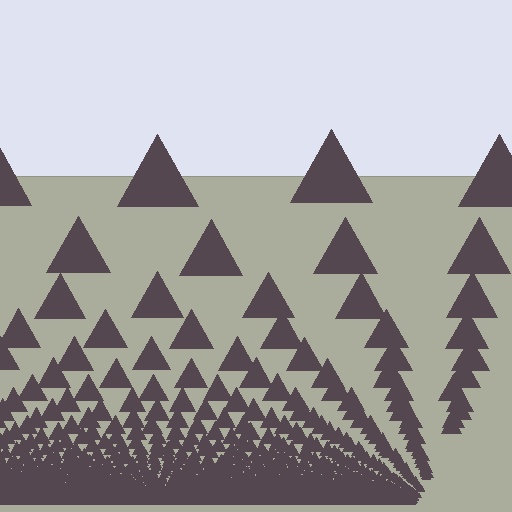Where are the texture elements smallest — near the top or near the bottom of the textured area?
Near the bottom.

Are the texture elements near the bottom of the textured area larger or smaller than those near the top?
Smaller. The gradient is inverted — elements near the bottom are smaller and denser.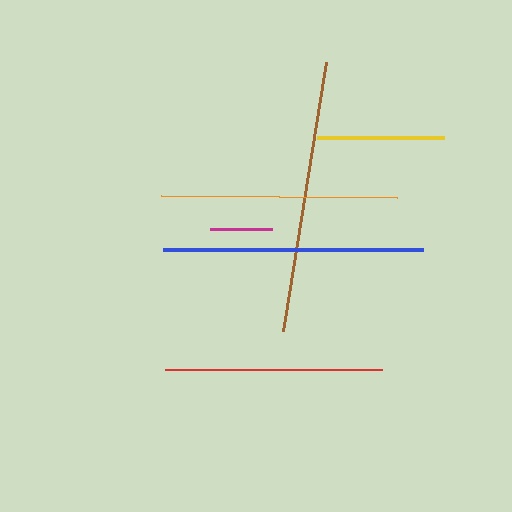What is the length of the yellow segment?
The yellow segment is approximately 127 pixels long.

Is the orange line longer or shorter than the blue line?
The blue line is longer than the orange line.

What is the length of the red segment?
The red segment is approximately 217 pixels long.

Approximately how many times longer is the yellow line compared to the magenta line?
The yellow line is approximately 2.0 times the length of the magenta line.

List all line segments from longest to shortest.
From longest to shortest: brown, blue, orange, red, yellow, magenta.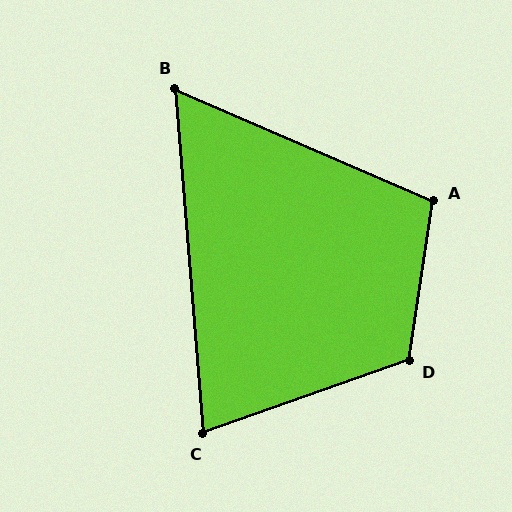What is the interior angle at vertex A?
Approximately 105 degrees (obtuse).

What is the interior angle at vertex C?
Approximately 75 degrees (acute).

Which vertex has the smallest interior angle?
B, at approximately 62 degrees.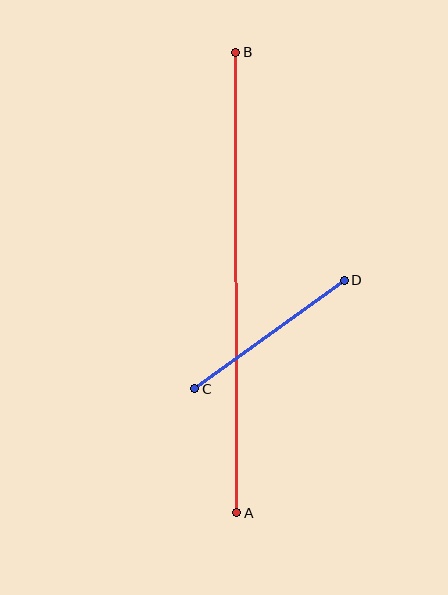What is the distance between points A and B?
The distance is approximately 461 pixels.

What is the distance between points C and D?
The distance is approximately 185 pixels.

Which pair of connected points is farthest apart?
Points A and B are farthest apart.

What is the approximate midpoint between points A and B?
The midpoint is at approximately (236, 283) pixels.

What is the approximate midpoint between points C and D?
The midpoint is at approximately (269, 335) pixels.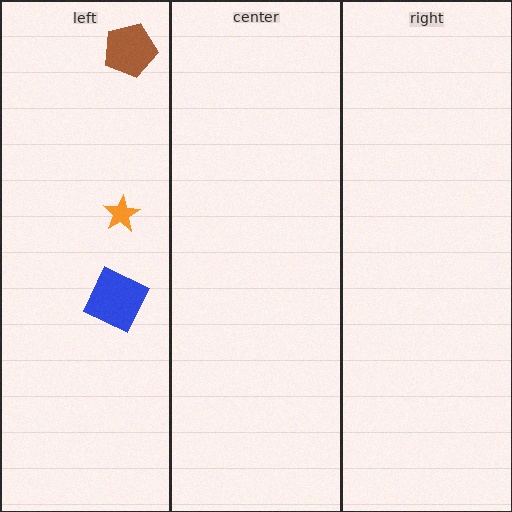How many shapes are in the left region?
3.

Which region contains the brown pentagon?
The left region.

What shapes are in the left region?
The brown pentagon, the blue square, the orange star.